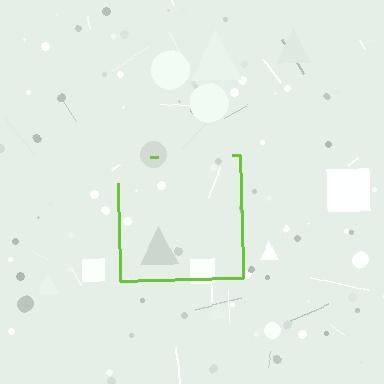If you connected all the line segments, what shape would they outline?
They would outline a square.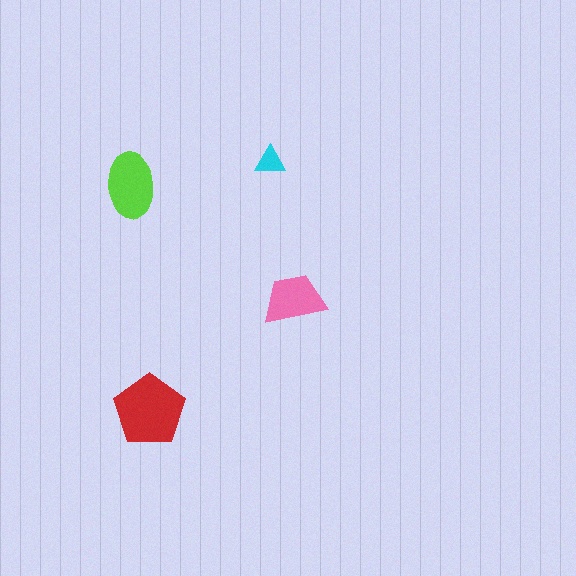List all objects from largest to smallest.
The red pentagon, the lime ellipse, the pink trapezoid, the cyan triangle.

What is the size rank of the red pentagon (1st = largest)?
1st.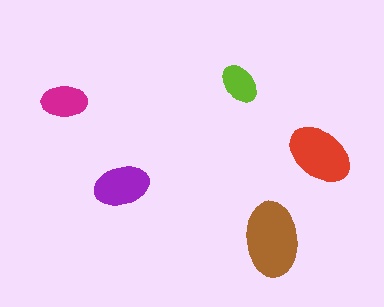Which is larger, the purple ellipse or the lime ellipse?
The purple one.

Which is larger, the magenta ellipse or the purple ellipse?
The purple one.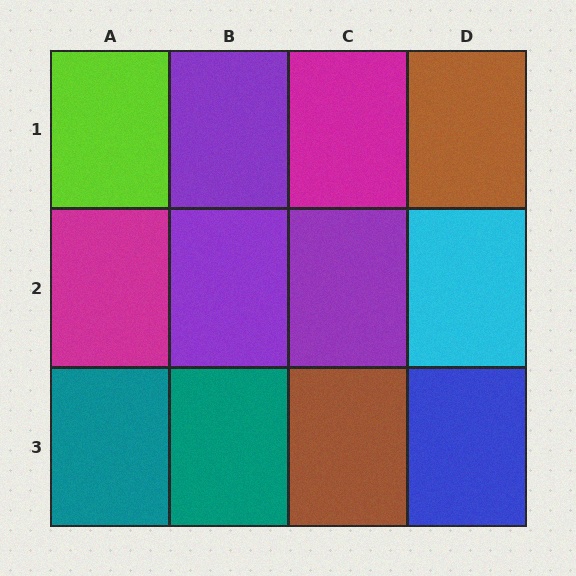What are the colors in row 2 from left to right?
Magenta, purple, purple, cyan.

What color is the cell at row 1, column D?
Brown.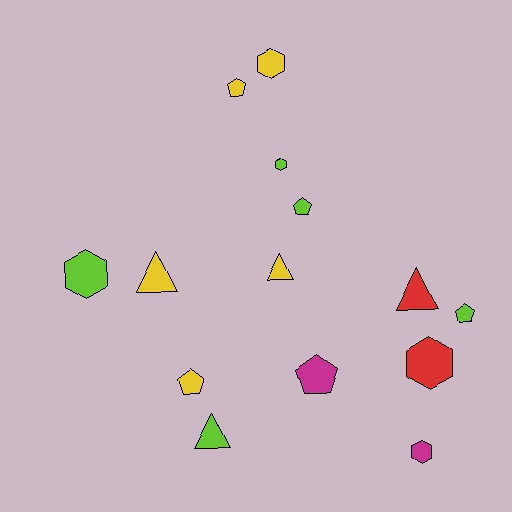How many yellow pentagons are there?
There are 2 yellow pentagons.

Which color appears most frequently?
Yellow, with 5 objects.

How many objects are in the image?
There are 14 objects.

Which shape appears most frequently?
Hexagon, with 5 objects.